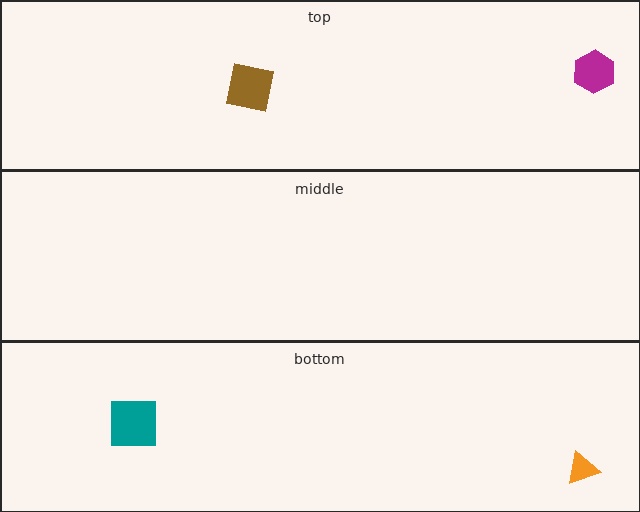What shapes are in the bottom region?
The teal square, the orange triangle.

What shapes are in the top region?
The brown square, the magenta hexagon.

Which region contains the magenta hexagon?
The top region.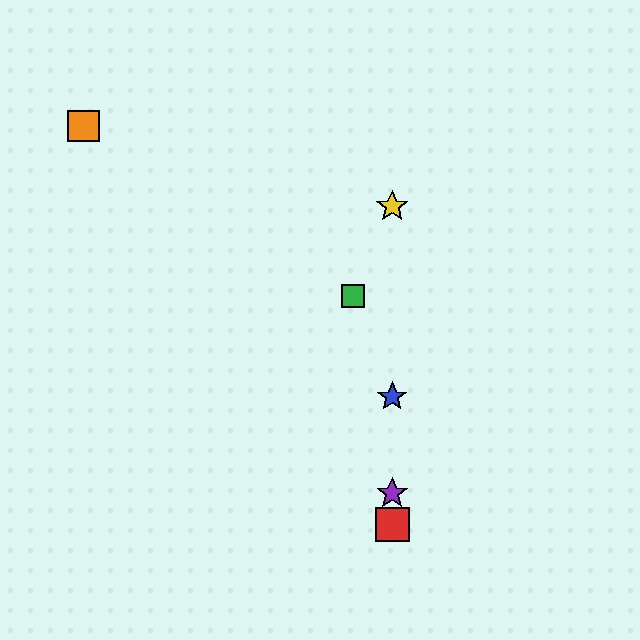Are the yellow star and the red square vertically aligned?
Yes, both are at x≈392.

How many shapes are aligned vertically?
4 shapes (the red square, the blue star, the yellow star, the purple star) are aligned vertically.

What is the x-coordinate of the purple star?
The purple star is at x≈392.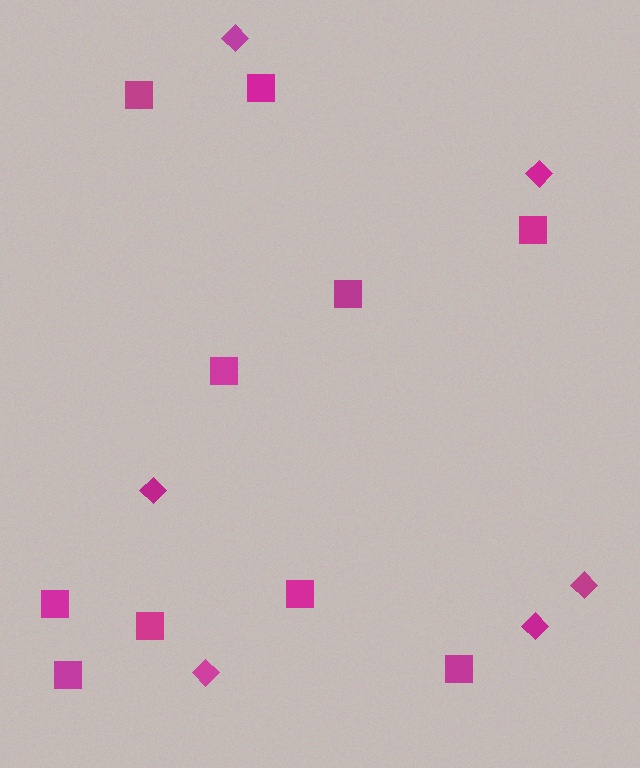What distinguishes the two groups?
There are 2 groups: one group of diamonds (6) and one group of squares (10).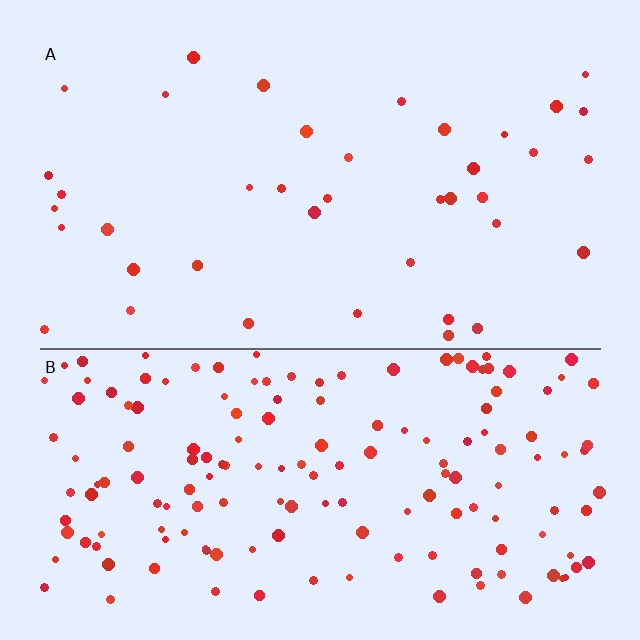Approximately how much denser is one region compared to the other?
Approximately 4.1× — region B over region A.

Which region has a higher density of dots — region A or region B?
B (the bottom).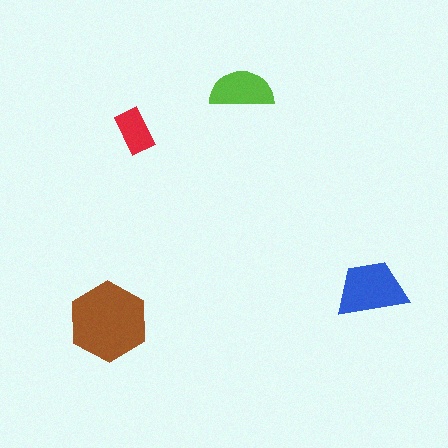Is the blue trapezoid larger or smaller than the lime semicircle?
Larger.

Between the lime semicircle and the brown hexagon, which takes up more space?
The brown hexagon.